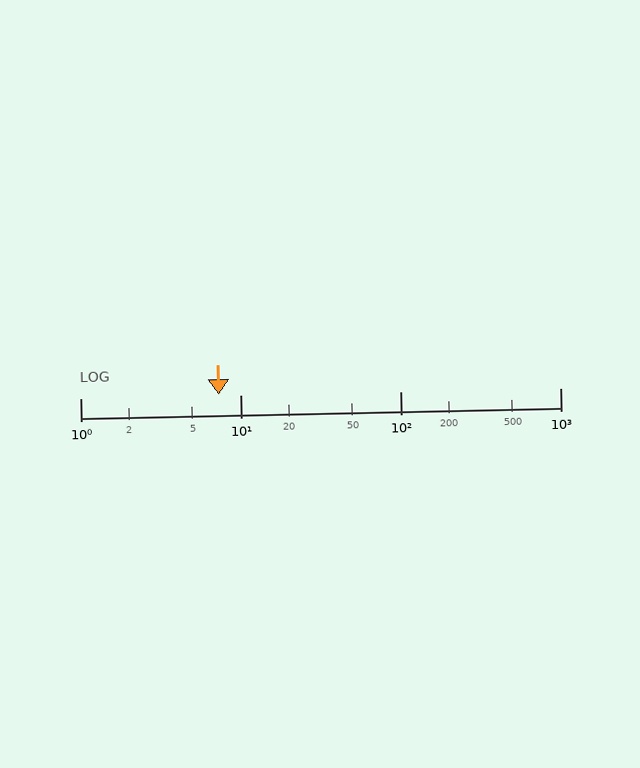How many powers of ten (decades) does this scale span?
The scale spans 3 decades, from 1 to 1000.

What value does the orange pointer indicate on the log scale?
The pointer indicates approximately 7.3.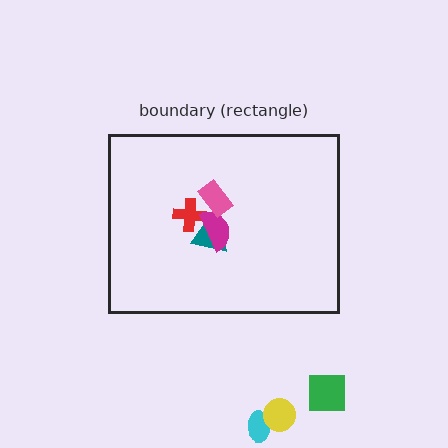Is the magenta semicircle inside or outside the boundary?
Inside.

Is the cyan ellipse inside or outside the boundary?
Outside.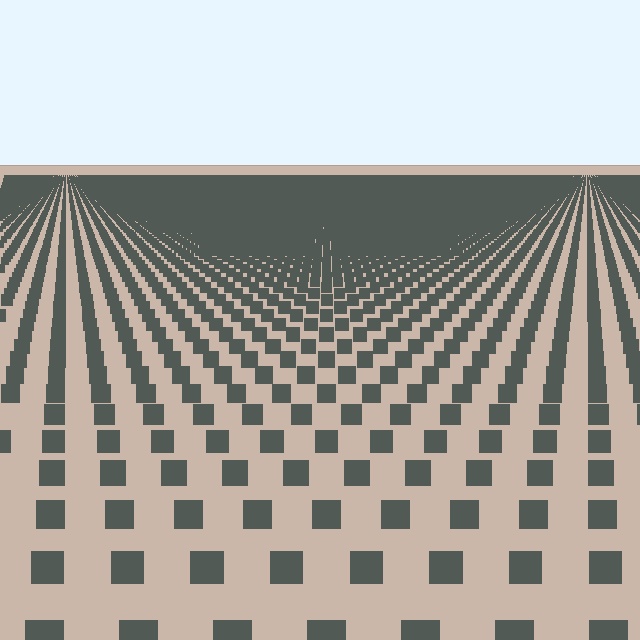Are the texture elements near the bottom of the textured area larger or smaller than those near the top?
Larger. Near the bottom, elements are closer to the viewer and appear at a bigger on-screen size.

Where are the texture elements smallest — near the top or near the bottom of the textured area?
Near the top.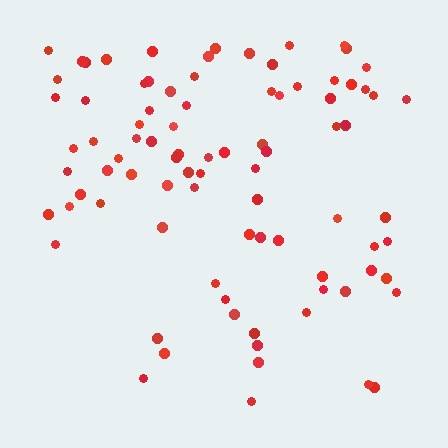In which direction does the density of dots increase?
From bottom to top, with the top side densest.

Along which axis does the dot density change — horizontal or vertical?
Vertical.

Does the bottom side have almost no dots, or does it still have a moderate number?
Still a moderate number, just noticeably fewer than the top.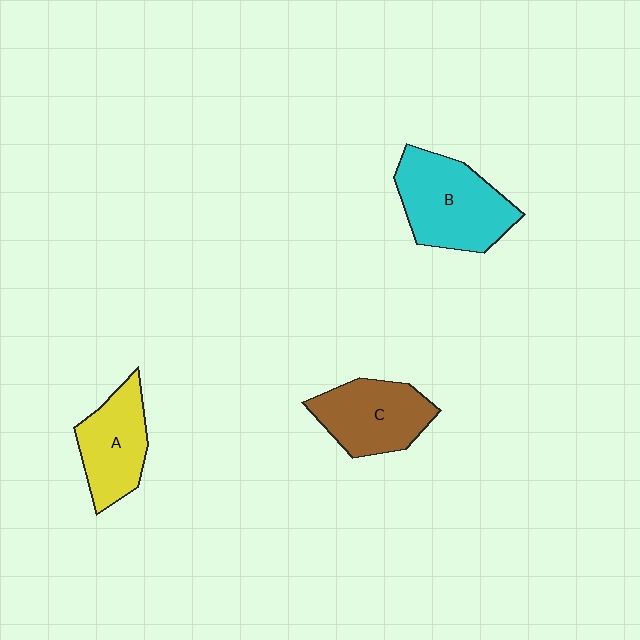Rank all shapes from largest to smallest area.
From largest to smallest: B (cyan), C (brown), A (yellow).